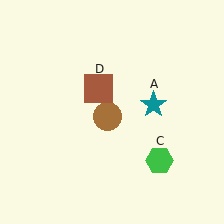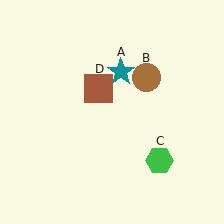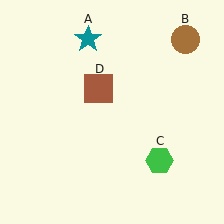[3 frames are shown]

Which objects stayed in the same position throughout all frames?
Green hexagon (object C) and brown square (object D) remained stationary.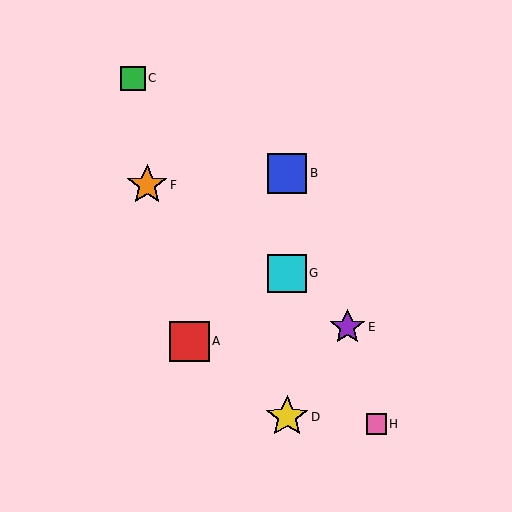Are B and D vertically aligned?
Yes, both are at x≈287.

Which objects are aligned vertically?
Objects B, D, G are aligned vertically.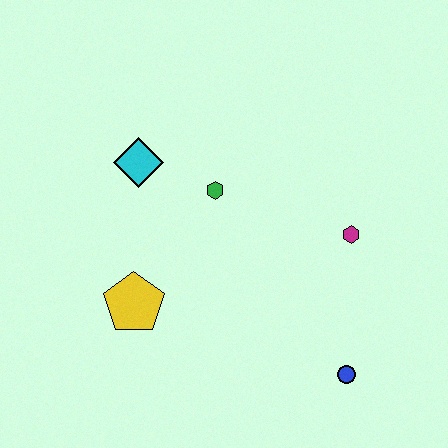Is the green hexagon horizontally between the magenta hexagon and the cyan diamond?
Yes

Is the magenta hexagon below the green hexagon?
Yes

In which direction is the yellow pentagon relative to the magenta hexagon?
The yellow pentagon is to the left of the magenta hexagon.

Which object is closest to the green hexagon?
The cyan diamond is closest to the green hexagon.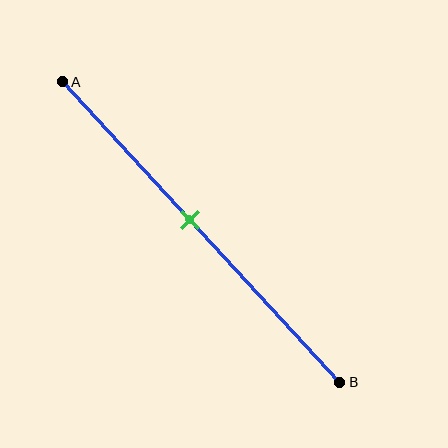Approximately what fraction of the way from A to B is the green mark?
The green mark is approximately 45% of the way from A to B.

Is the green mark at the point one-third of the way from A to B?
No, the mark is at about 45% from A, not at the 33% one-third point.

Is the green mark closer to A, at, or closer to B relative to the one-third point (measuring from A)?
The green mark is closer to point B than the one-third point of segment AB.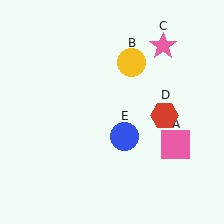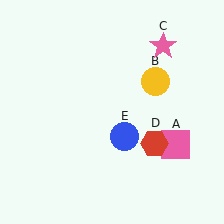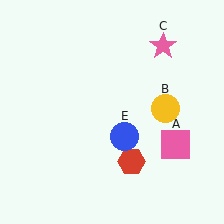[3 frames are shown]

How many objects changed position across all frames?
2 objects changed position: yellow circle (object B), red hexagon (object D).